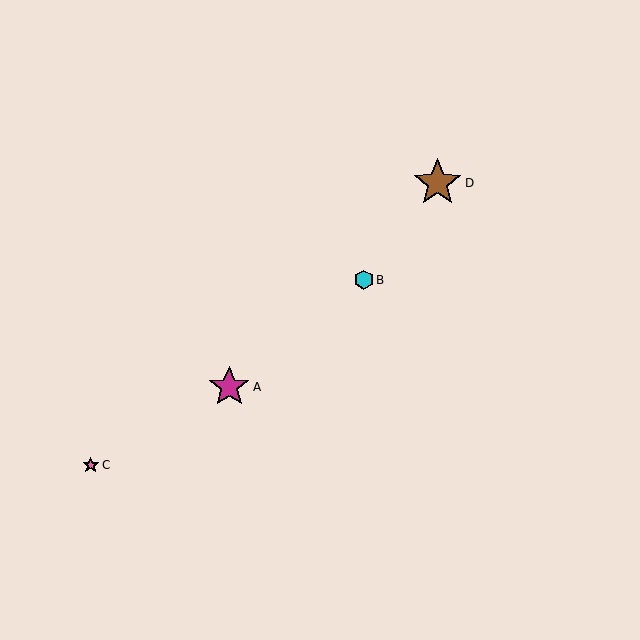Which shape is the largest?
The brown star (labeled D) is the largest.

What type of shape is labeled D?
Shape D is a brown star.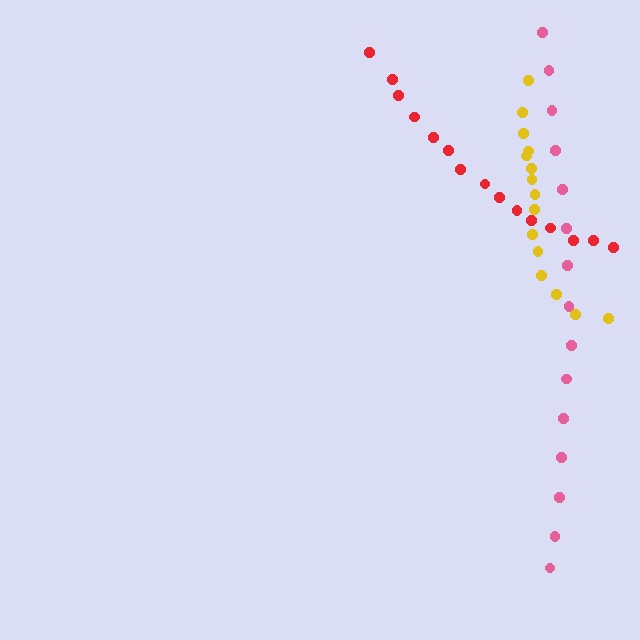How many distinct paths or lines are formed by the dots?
There are 3 distinct paths.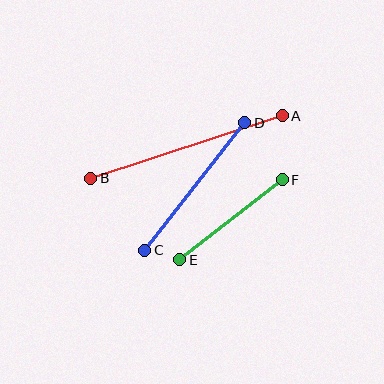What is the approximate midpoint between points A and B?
The midpoint is at approximately (186, 147) pixels.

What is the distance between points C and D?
The distance is approximately 162 pixels.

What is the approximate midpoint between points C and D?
The midpoint is at approximately (195, 186) pixels.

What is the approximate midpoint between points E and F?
The midpoint is at approximately (231, 220) pixels.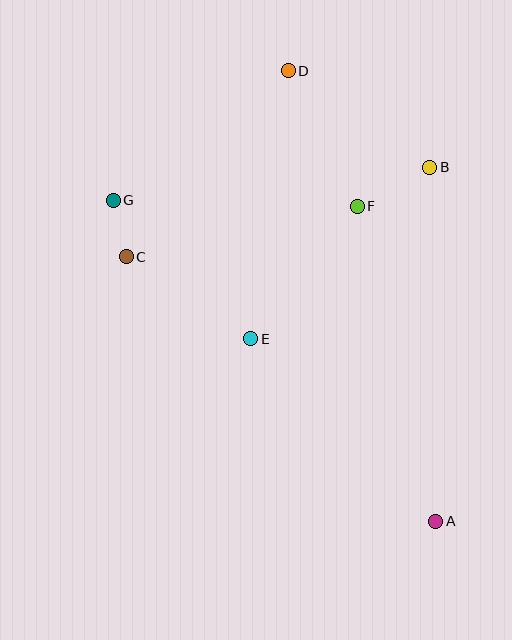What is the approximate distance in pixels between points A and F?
The distance between A and F is approximately 325 pixels.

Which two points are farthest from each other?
Points A and D are farthest from each other.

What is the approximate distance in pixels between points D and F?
The distance between D and F is approximately 152 pixels.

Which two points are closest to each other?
Points C and G are closest to each other.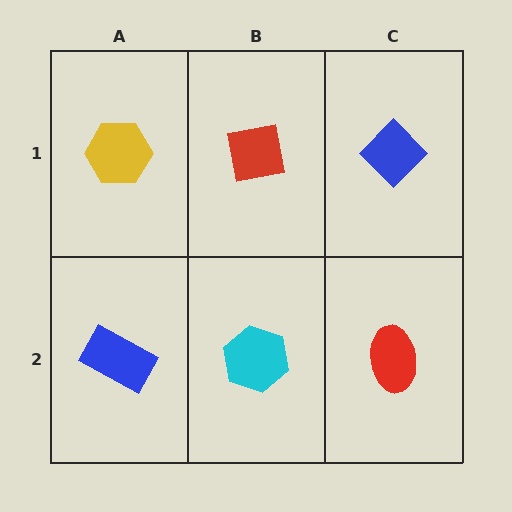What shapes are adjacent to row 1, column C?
A red ellipse (row 2, column C), a red square (row 1, column B).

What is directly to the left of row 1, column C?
A red square.